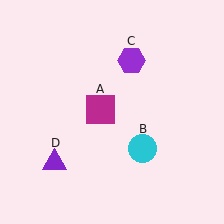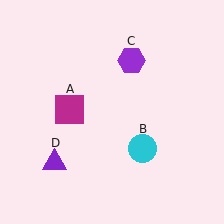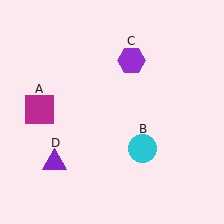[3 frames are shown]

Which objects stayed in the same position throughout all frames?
Cyan circle (object B) and purple hexagon (object C) and purple triangle (object D) remained stationary.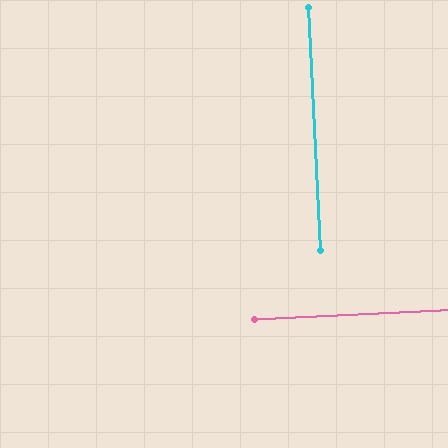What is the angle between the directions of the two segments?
Approximately 90 degrees.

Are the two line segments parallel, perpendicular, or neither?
Perpendicular — they meet at approximately 90°.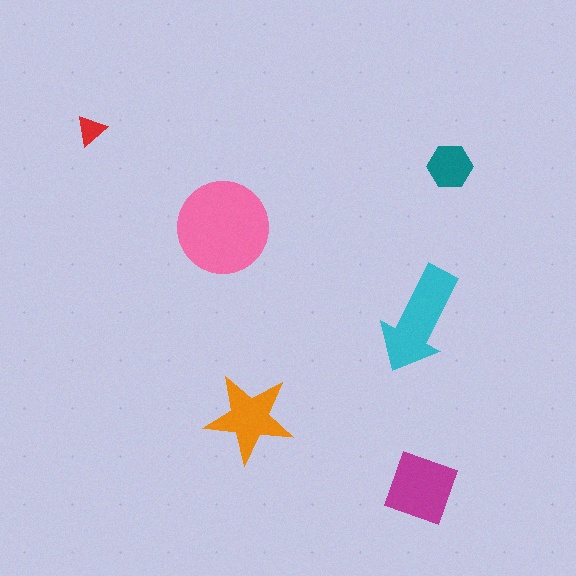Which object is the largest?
The pink circle.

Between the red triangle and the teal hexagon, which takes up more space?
The teal hexagon.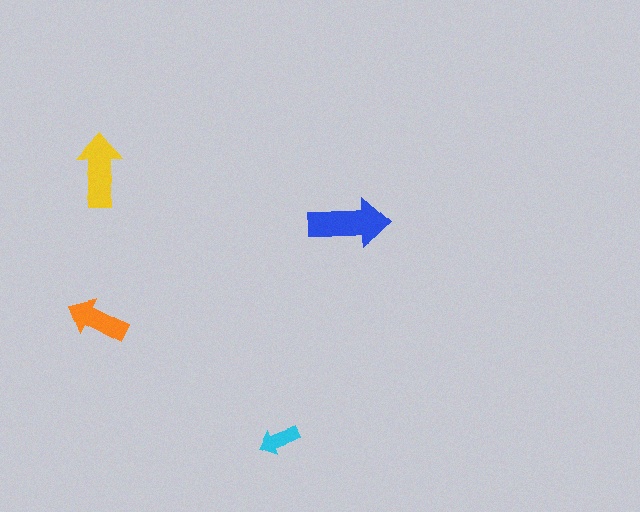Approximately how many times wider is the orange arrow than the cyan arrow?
About 1.5 times wider.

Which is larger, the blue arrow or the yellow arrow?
The blue one.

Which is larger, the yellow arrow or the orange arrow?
The yellow one.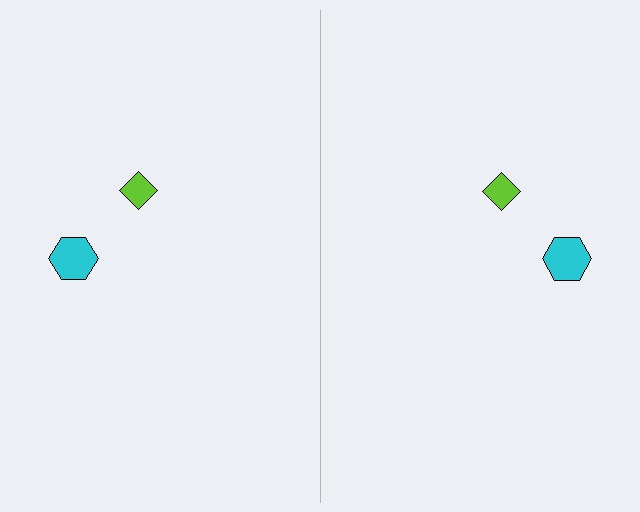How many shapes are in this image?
There are 4 shapes in this image.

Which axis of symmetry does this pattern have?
The pattern has a vertical axis of symmetry running through the center of the image.